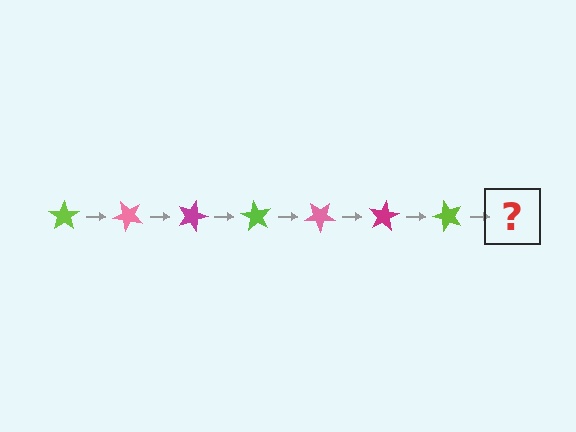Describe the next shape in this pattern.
It should be a pink star, rotated 315 degrees from the start.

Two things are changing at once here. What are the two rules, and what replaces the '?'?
The two rules are that it rotates 45 degrees each step and the color cycles through lime, pink, and magenta. The '?' should be a pink star, rotated 315 degrees from the start.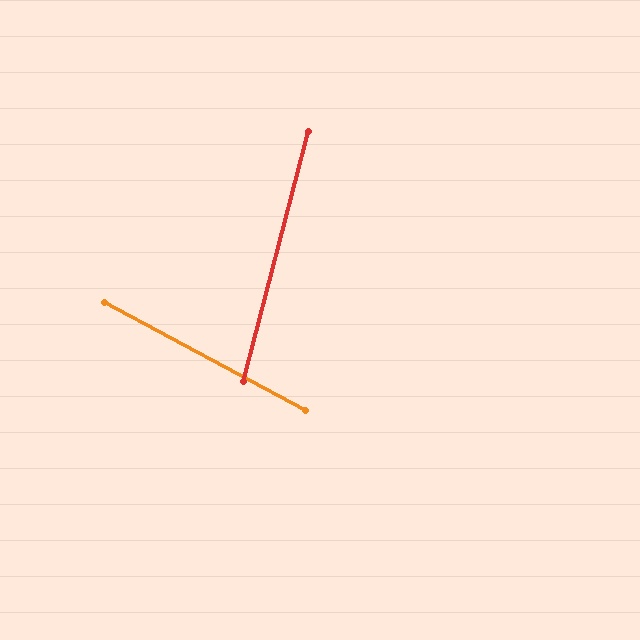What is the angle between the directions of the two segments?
Approximately 76 degrees.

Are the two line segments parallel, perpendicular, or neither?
Neither parallel nor perpendicular — they differ by about 76°.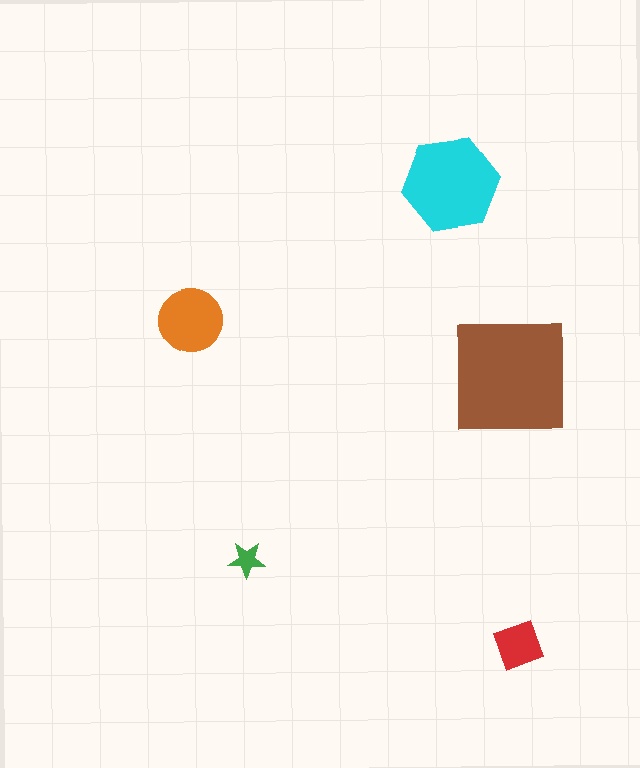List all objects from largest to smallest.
The brown square, the cyan hexagon, the orange circle, the red diamond, the green star.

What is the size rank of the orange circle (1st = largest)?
3rd.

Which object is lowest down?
The red diamond is bottommost.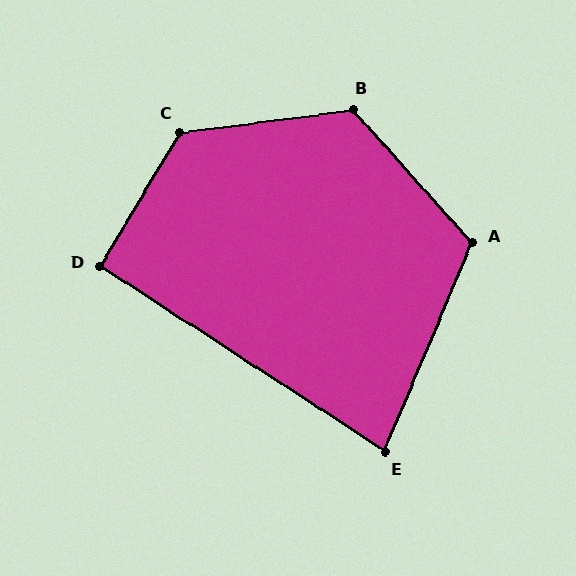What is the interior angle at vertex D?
Approximately 92 degrees (approximately right).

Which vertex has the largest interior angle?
C, at approximately 128 degrees.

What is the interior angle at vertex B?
Approximately 124 degrees (obtuse).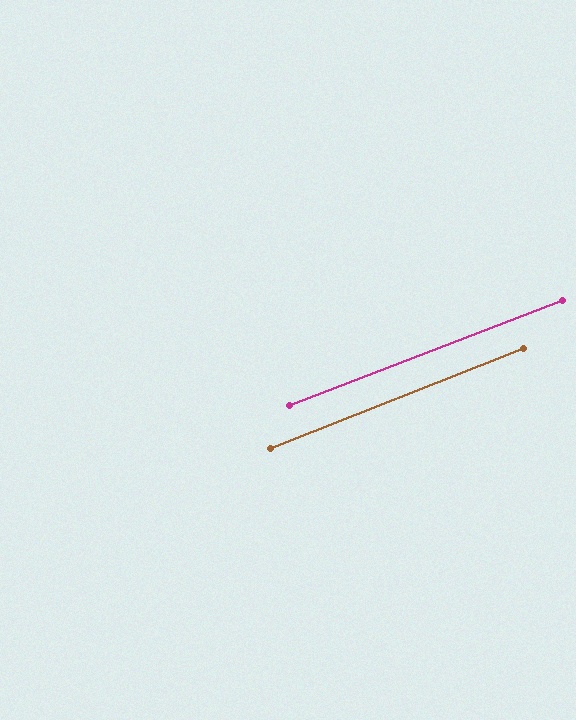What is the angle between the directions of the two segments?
Approximately 1 degree.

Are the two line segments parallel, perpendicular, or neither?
Parallel — their directions differ by only 0.6°.